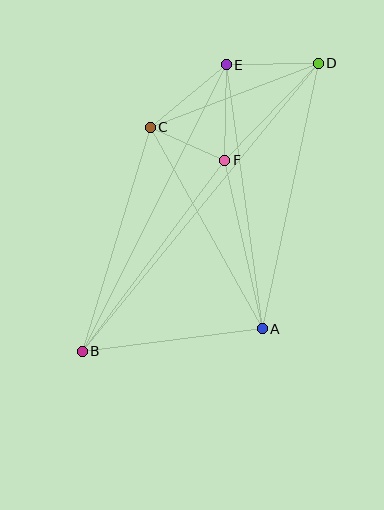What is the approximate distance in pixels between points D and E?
The distance between D and E is approximately 92 pixels.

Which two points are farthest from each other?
Points B and D are farthest from each other.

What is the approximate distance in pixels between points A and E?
The distance between A and E is approximately 266 pixels.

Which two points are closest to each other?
Points C and F are closest to each other.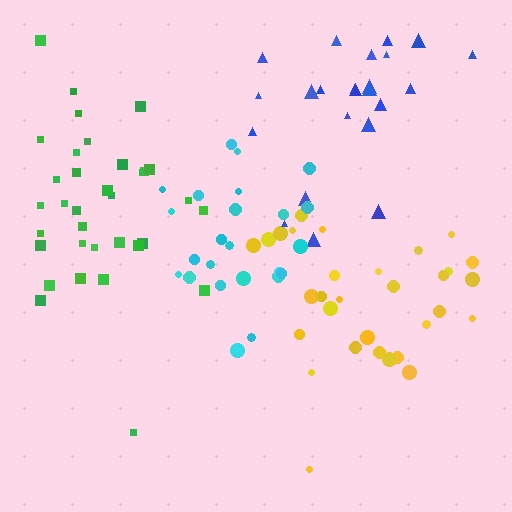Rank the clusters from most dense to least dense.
cyan, yellow, green, blue.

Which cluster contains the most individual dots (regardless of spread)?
Green (34).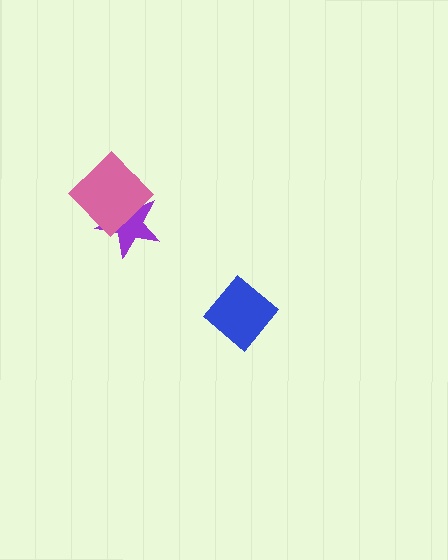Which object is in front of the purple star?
The pink diamond is in front of the purple star.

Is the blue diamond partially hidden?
No, no other shape covers it.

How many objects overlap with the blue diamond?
0 objects overlap with the blue diamond.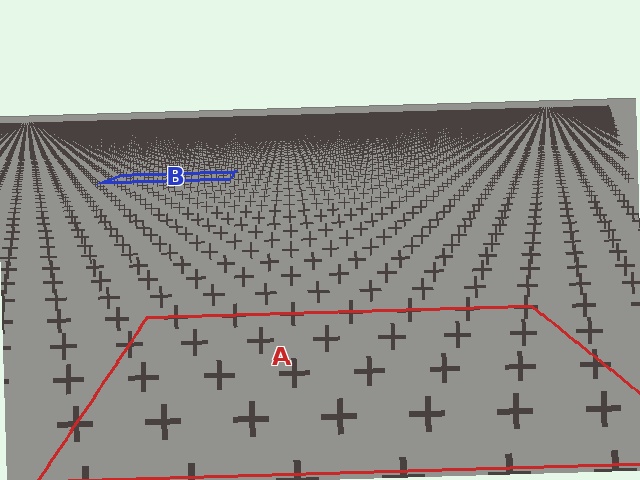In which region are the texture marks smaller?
The texture marks are smaller in region B, because it is farther away.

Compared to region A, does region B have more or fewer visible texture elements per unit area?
Region B has more texture elements per unit area — they are packed more densely because it is farther away.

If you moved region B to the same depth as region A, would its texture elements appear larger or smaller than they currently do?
They would appear larger. At a closer depth, the same texture elements are projected at a bigger on-screen size.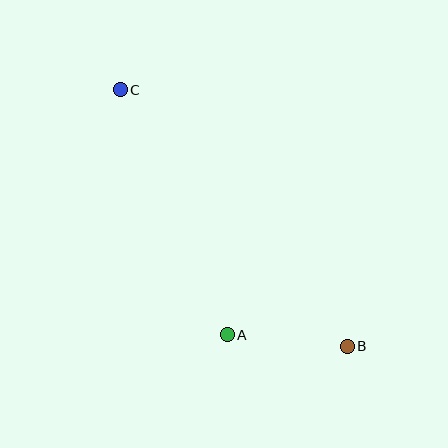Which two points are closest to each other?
Points A and B are closest to each other.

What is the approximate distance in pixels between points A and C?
The distance between A and C is approximately 267 pixels.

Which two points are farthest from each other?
Points B and C are farthest from each other.